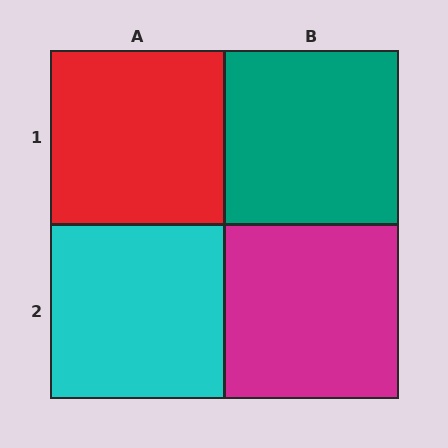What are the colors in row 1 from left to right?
Red, teal.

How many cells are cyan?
1 cell is cyan.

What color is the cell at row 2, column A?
Cyan.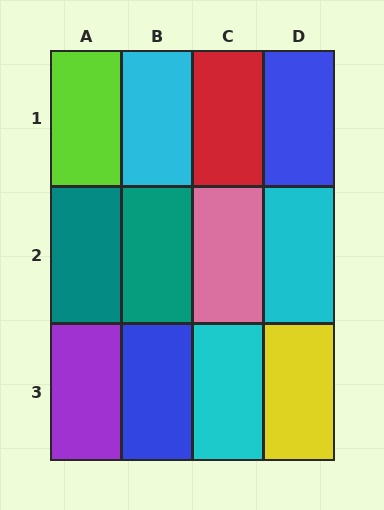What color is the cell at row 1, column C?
Red.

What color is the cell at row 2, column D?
Cyan.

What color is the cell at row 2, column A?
Teal.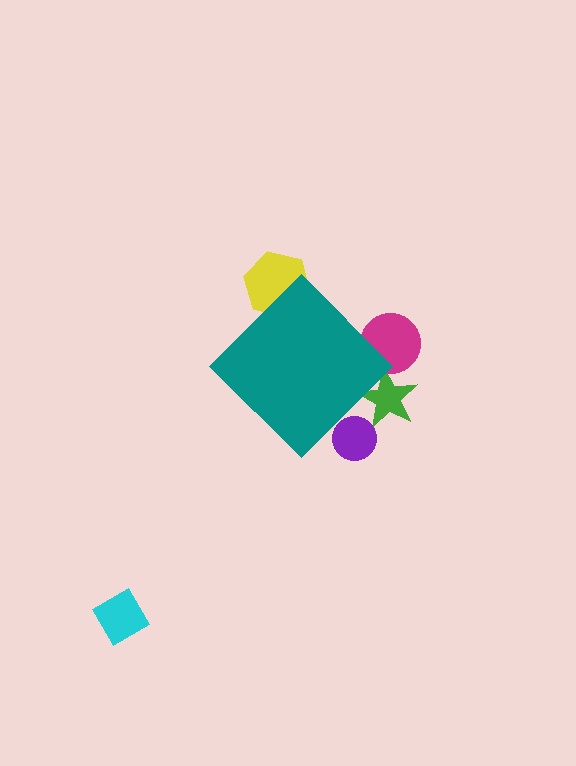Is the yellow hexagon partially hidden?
Yes, the yellow hexagon is partially hidden behind the teal diamond.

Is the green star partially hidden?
Yes, the green star is partially hidden behind the teal diamond.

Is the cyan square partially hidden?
No, the cyan square is fully visible.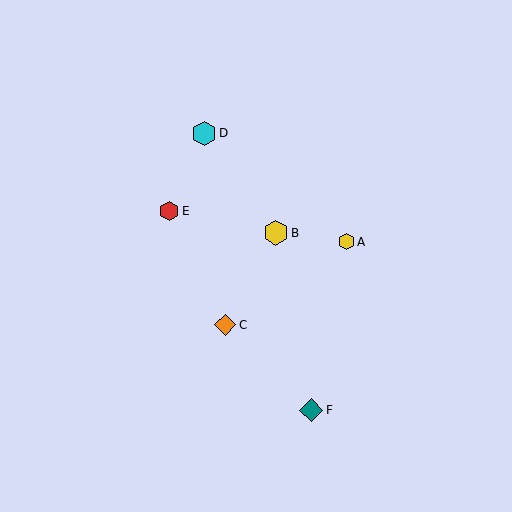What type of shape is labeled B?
Shape B is a yellow hexagon.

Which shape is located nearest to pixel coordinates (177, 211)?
The red hexagon (labeled E) at (169, 211) is nearest to that location.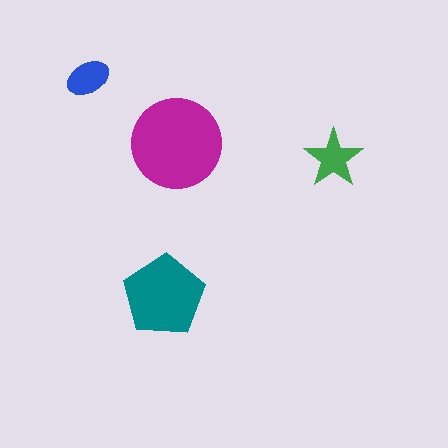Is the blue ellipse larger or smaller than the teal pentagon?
Smaller.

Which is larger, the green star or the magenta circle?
The magenta circle.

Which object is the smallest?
The blue ellipse.